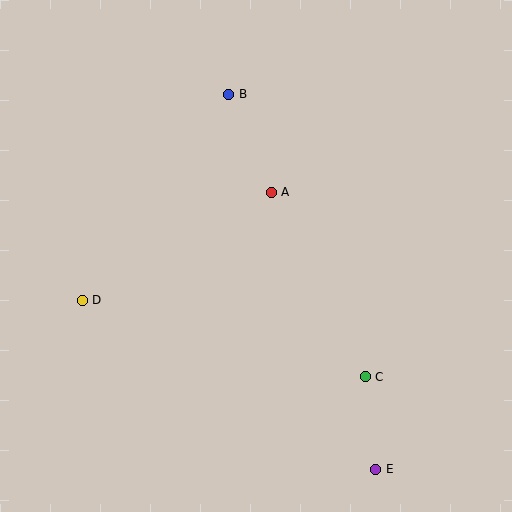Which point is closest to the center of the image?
Point A at (271, 192) is closest to the center.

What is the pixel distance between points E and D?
The distance between E and D is 338 pixels.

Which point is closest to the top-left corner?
Point B is closest to the top-left corner.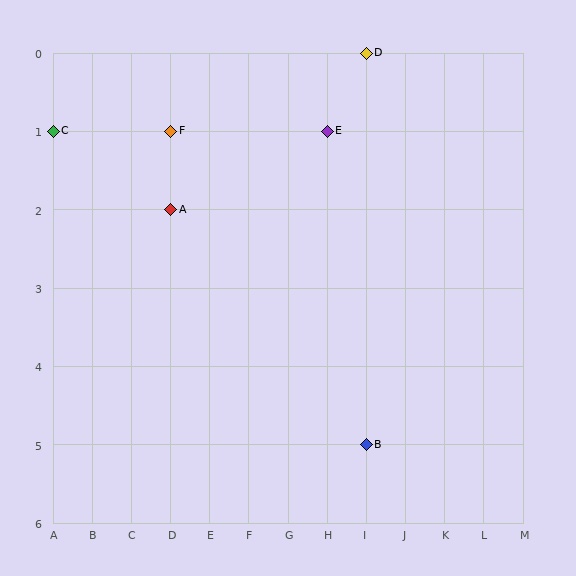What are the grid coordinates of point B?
Point B is at grid coordinates (I, 5).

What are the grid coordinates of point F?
Point F is at grid coordinates (D, 1).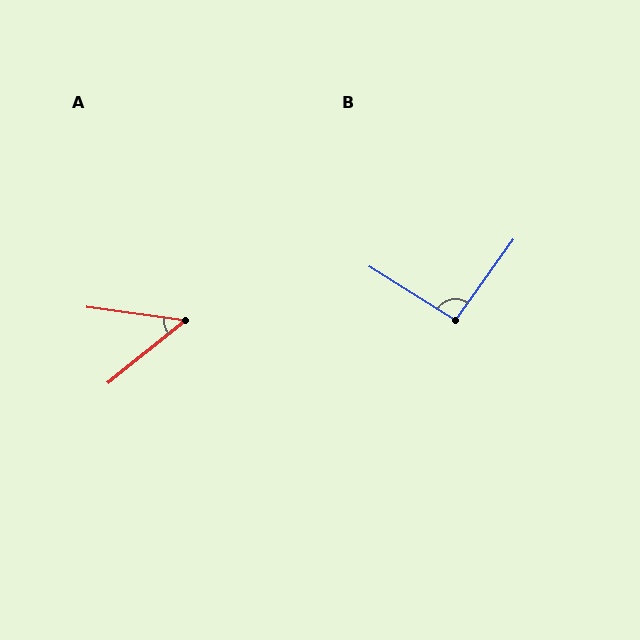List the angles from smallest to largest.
A (47°), B (94°).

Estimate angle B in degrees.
Approximately 94 degrees.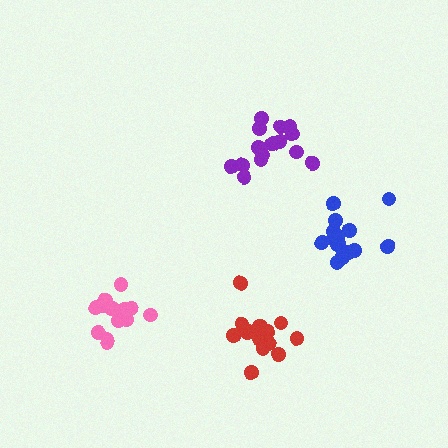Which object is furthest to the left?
The pink cluster is leftmost.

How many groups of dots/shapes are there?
There are 4 groups.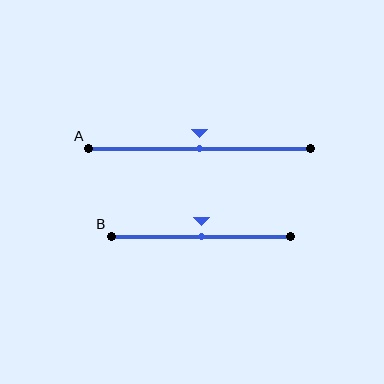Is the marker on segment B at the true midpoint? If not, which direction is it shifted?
Yes, the marker on segment B is at the true midpoint.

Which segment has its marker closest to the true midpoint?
Segment A has its marker closest to the true midpoint.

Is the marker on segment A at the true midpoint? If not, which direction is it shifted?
Yes, the marker on segment A is at the true midpoint.